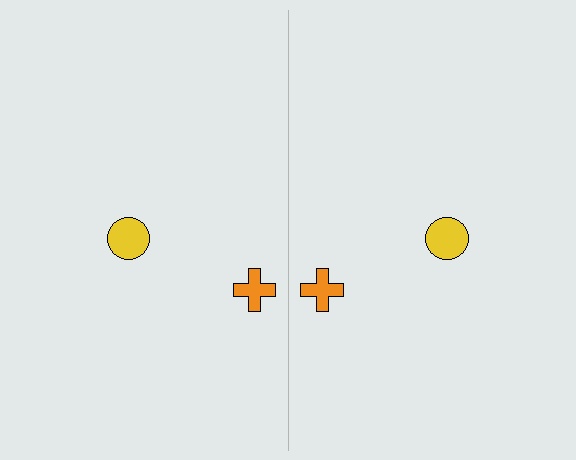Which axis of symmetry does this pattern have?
The pattern has a vertical axis of symmetry running through the center of the image.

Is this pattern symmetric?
Yes, this pattern has bilateral (reflection) symmetry.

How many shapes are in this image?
There are 4 shapes in this image.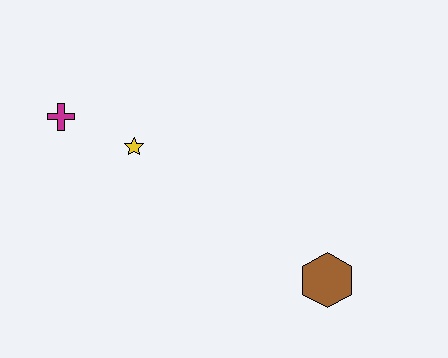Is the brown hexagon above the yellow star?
No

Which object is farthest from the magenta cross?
The brown hexagon is farthest from the magenta cross.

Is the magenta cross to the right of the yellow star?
No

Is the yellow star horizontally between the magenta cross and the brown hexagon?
Yes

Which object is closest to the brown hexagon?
The yellow star is closest to the brown hexagon.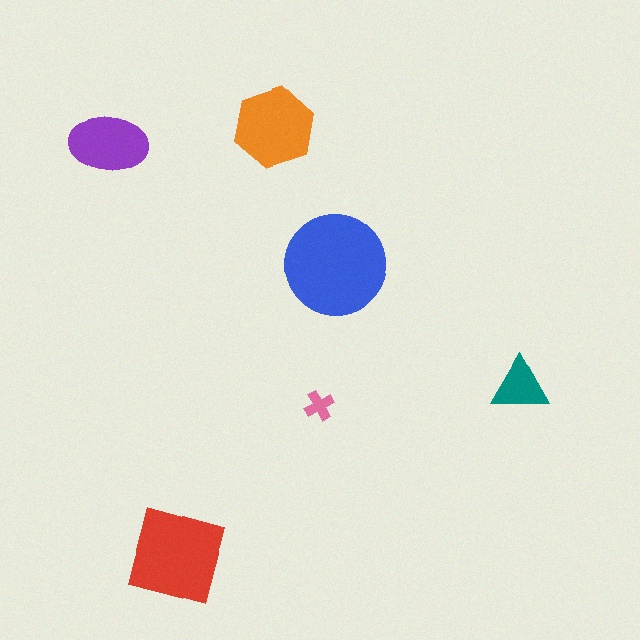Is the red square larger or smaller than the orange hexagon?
Larger.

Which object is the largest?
The blue circle.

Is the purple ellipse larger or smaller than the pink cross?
Larger.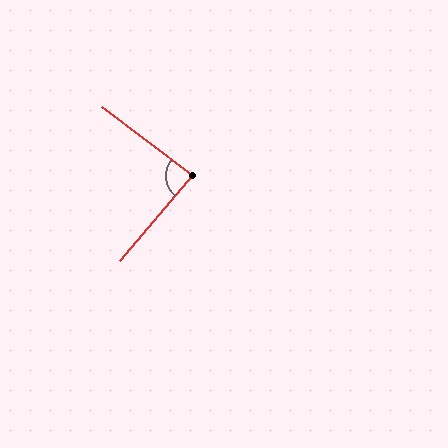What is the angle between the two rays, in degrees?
Approximately 87 degrees.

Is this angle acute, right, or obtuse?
It is approximately a right angle.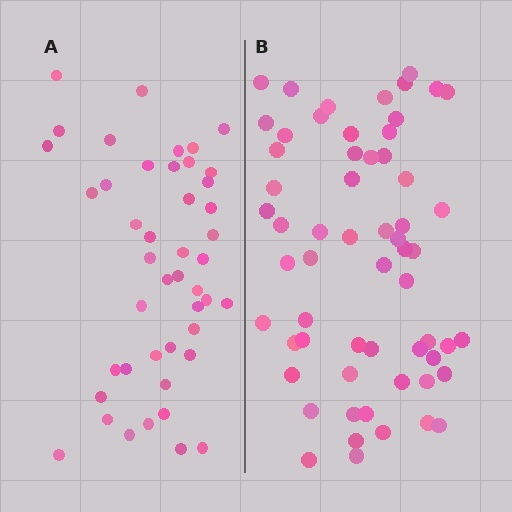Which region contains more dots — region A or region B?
Region B (the right region) has more dots.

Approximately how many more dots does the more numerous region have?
Region B has approximately 15 more dots than region A.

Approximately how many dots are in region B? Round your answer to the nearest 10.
About 60 dots.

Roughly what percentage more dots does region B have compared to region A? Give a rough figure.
About 35% more.